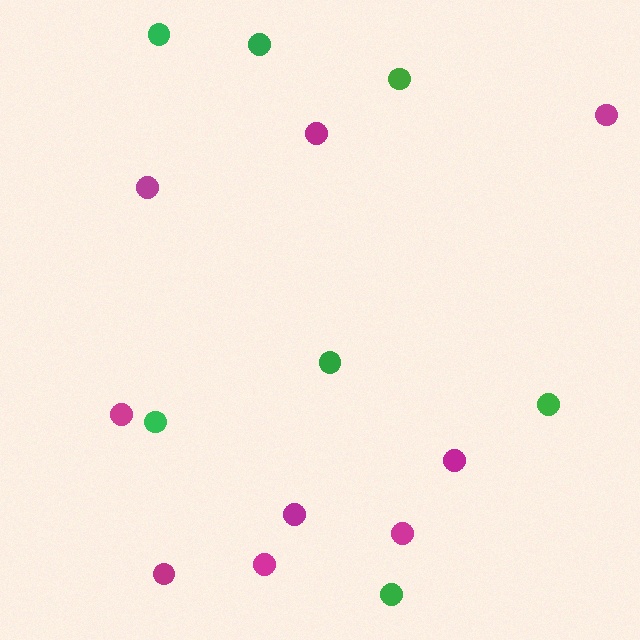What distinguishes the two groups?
There are 2 groups: one group of green circles (7) and one group of magenta circles (9).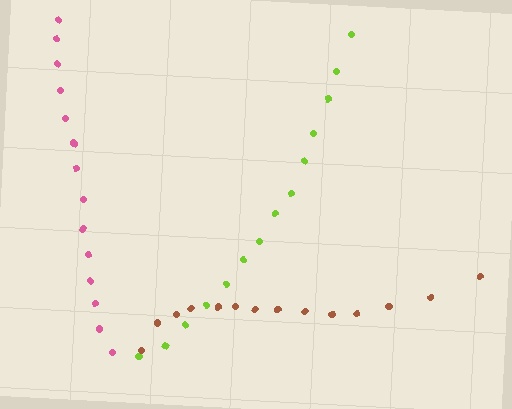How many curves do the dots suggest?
There are 3 distinct paths.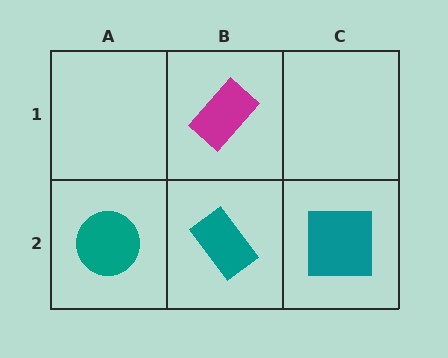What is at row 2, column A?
A teal circle.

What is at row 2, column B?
A teal rectangle.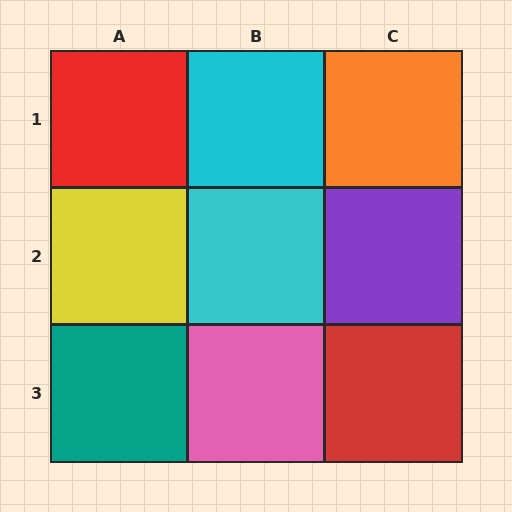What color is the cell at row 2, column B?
Cyan.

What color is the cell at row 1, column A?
Red.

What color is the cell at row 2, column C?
Purple.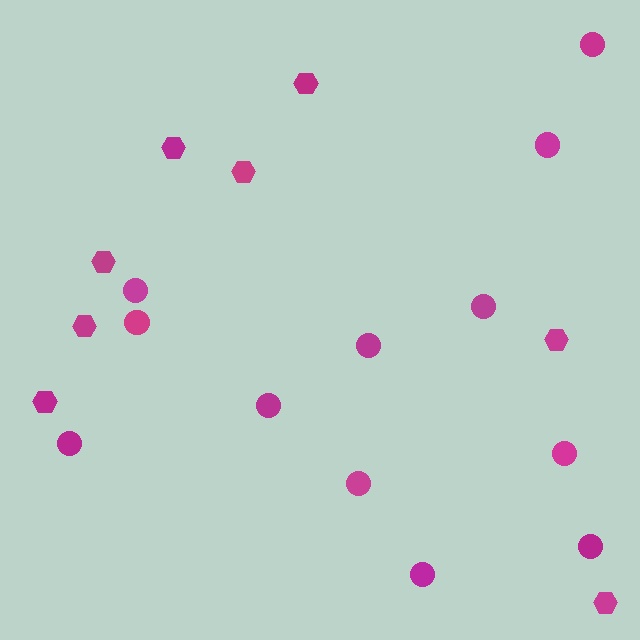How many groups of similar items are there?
There are 2 groups: one group of circles (12) and one group of hexagons (8).